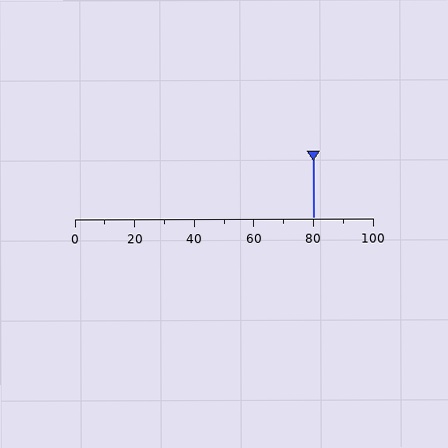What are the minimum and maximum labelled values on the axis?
The axis runs from 0 to 100.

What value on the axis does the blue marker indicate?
The marker indicates approximately 80.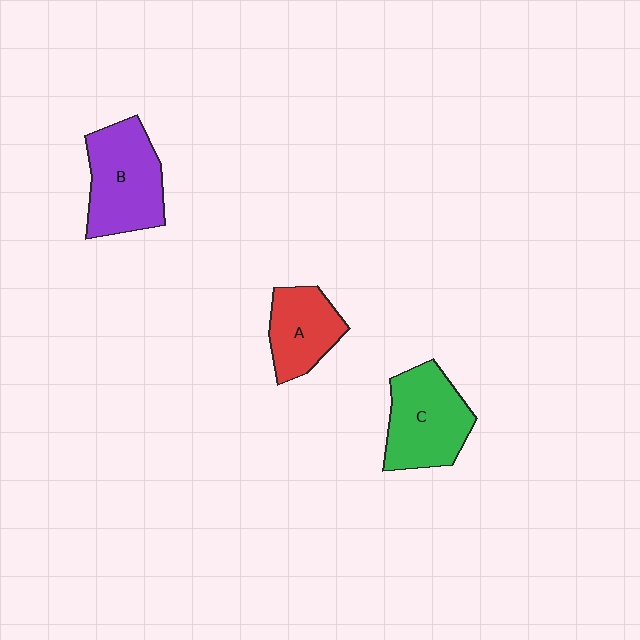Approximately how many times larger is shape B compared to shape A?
Approximately 1.4 times.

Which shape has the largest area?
Shape B (purple).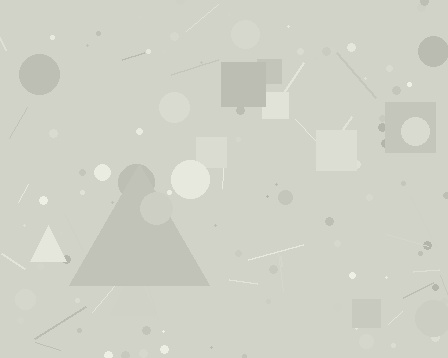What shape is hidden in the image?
A triangle is hidden in the image.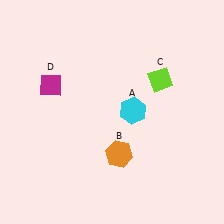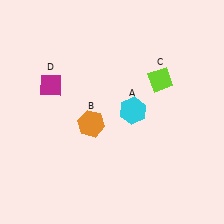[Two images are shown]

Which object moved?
The orange hexagon (B) moved up.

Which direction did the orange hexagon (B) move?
The orange hexagon (B) moved up.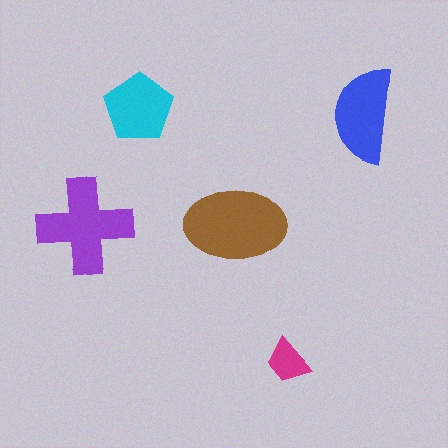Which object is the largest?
The brown ellipse.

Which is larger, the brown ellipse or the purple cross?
The brown ellipse.